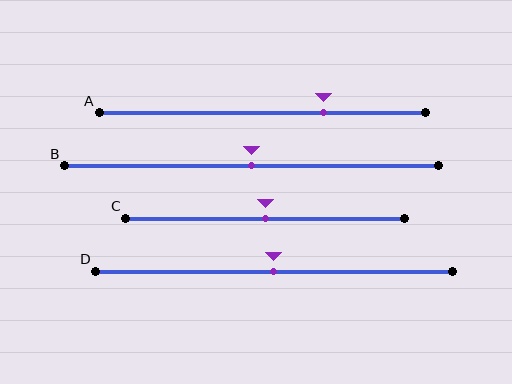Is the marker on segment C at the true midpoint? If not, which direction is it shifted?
Yes, the marker on segment C is at the true midpoint.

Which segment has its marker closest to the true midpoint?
Segment B has its marker closest to the true midpoint.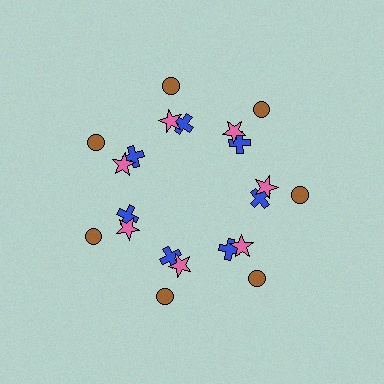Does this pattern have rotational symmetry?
Yes, this pattern has 7-fold rotational symmetry. It looks the same after rotating 51 degrees around the center.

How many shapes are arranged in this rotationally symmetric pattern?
There are 21 shapes, arranged in 7 groups of 3.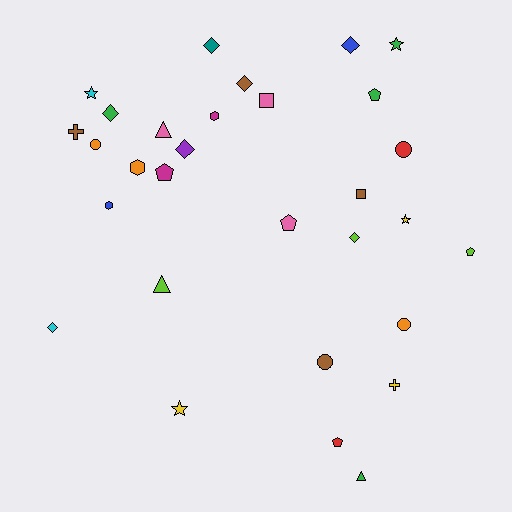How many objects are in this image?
There are 30 objects.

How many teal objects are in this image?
There is 1 teal object.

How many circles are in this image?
There are 4 circles.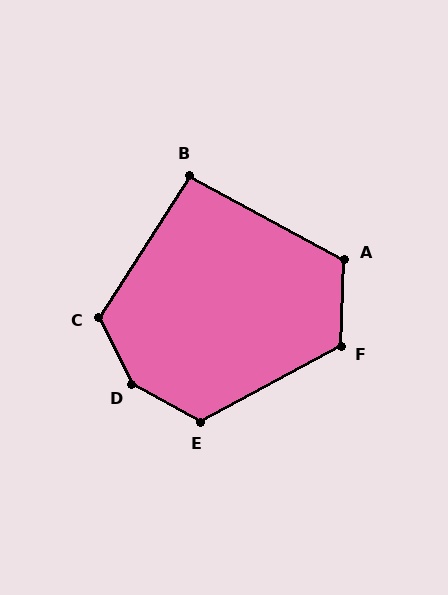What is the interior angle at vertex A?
Approximately 116 degrees (obtuse).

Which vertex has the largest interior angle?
D, at approximately 145 degrees.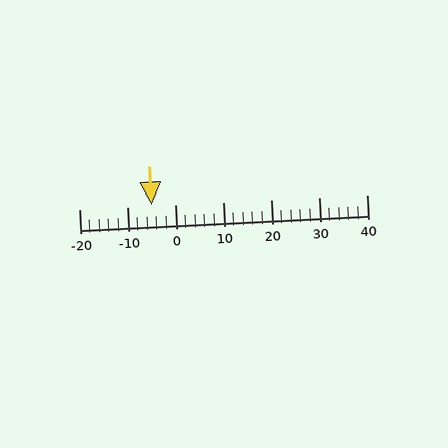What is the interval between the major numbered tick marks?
The major tick marks are spaced 10 units apart.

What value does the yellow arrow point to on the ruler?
The yellow arrow points to approximately -5.